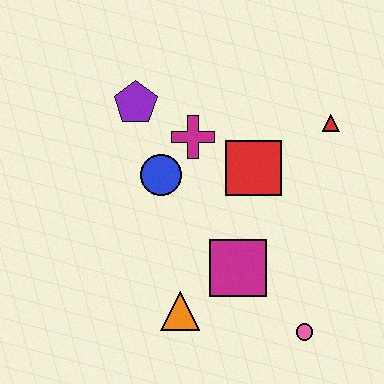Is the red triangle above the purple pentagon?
No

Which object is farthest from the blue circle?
The pink circle is farthest from the blue circle.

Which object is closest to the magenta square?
The orange triangle is closest to the magenta square.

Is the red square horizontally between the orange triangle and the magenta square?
No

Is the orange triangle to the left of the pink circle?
Yes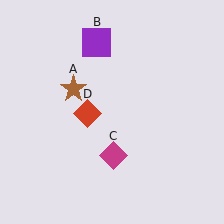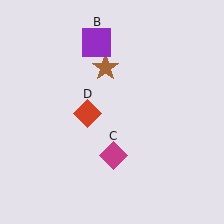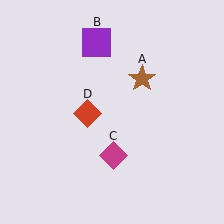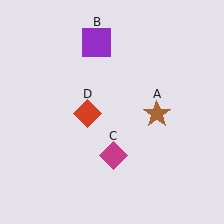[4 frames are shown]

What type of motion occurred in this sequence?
The brown star (object A) rotated clockwise around the center of the scene.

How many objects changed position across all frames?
1 object changed position: brown star (object A).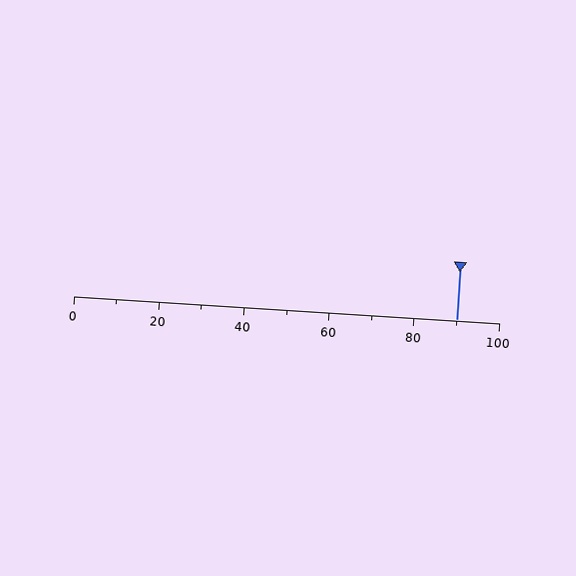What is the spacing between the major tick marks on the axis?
The major ticks are spaced 20 apart.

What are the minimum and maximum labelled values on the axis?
The axis runs from 0 to 100.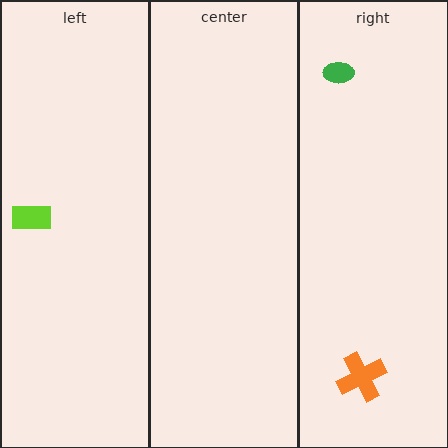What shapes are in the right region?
The green ellipse, the orange cross.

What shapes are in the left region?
The lime rectangle.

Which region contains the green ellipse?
The right region.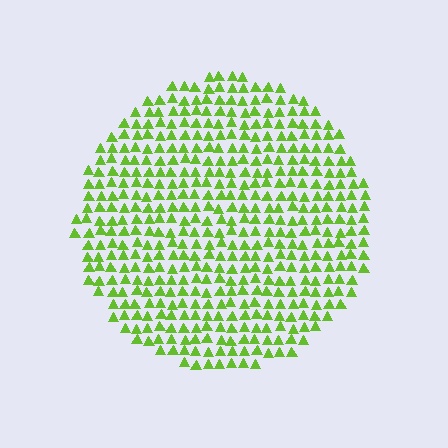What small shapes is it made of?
It is made of small triangles.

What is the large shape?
The large shape is a circle.